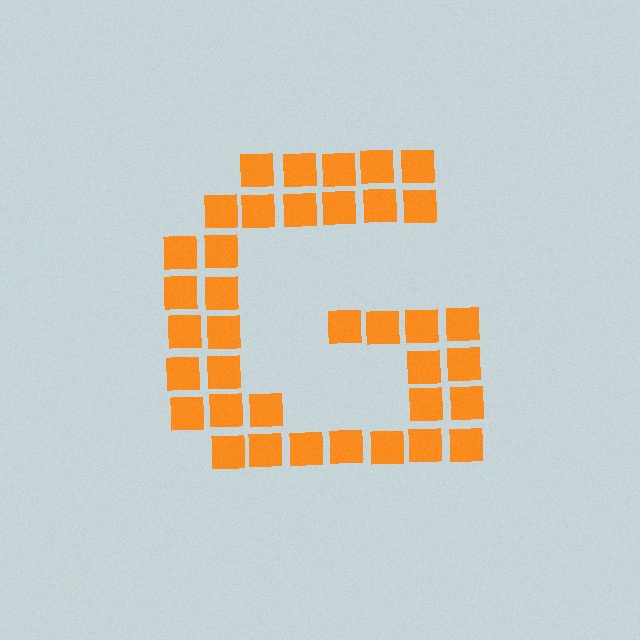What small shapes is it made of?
It is made of small squares.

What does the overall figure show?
The overall figure shows the letter G.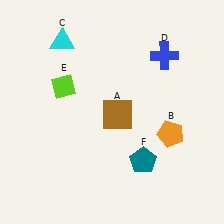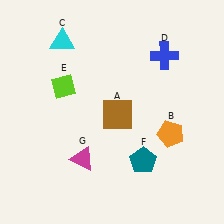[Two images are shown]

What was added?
A magenta triangle (G) was added in Image 2.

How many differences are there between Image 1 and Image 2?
There is 1 difference between the two images.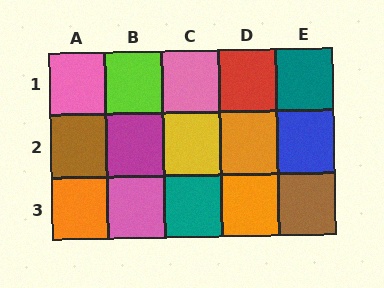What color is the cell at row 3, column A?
Orange.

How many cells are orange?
3 cells are orange.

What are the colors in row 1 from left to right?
Pink, lime, pink, red, teal.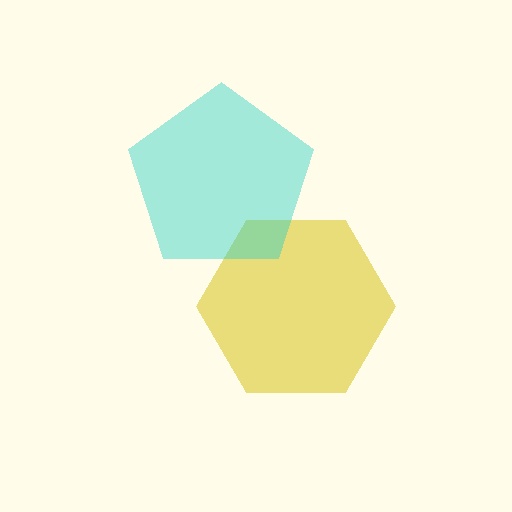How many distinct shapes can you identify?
There are 2 distinct shapes: a yellow hexagon, a cyan pentagon.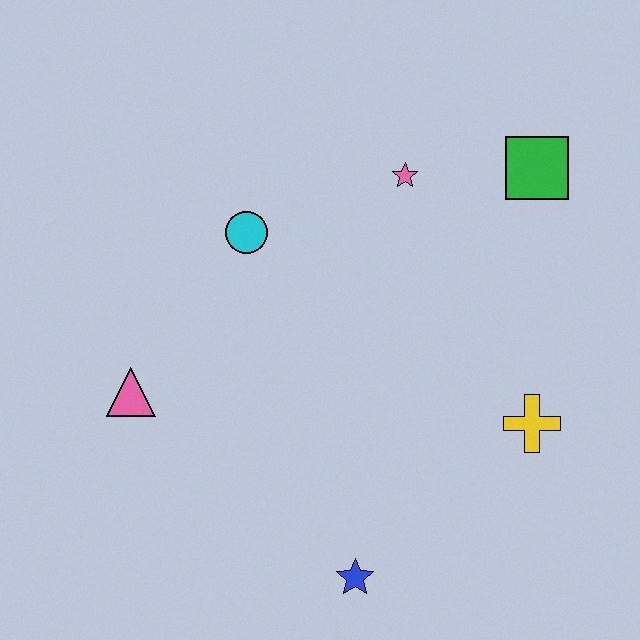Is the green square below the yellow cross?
No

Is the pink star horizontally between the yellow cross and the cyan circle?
Yes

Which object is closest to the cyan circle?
The pink star is closest to the cyan circle.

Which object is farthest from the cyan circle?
The blue star is farthest from the cyan circle.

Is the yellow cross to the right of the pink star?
Yes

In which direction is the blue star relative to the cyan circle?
The blue star is below the cyan circle.